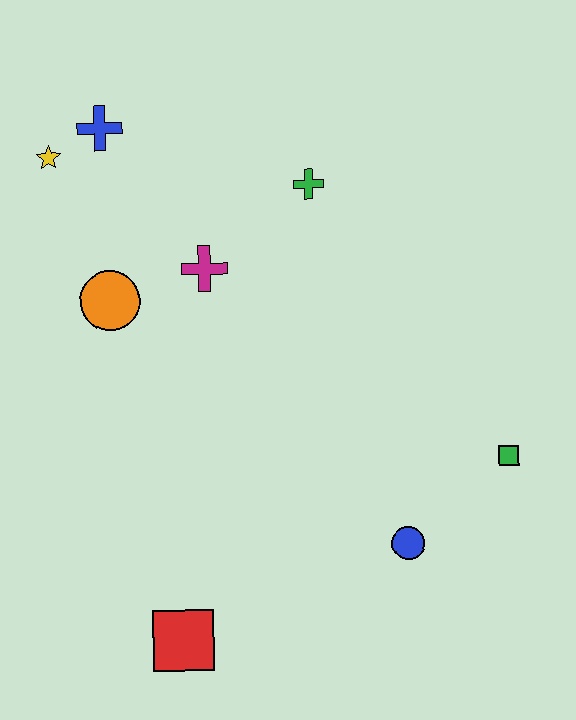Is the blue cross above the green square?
Yes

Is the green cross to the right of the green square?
No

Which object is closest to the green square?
The blue circle is closest to the green square.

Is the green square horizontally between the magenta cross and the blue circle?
No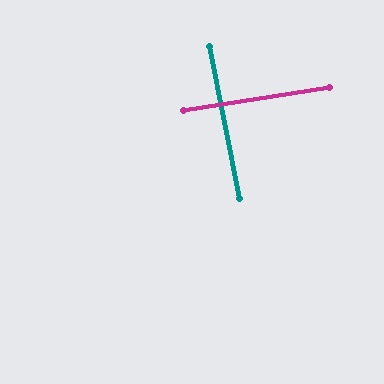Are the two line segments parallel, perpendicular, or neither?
Perpendicular — they meet at approximately 88°.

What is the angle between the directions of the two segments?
Approximately 88 degrees.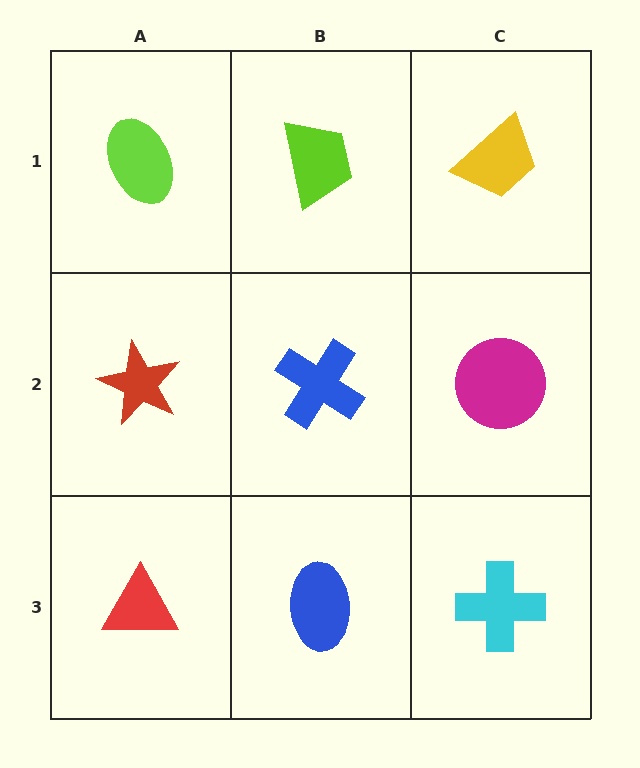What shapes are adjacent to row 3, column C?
A magenta circle (row 2, column C), a blue ellipse (row 3, column B).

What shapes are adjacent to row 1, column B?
A blue cross (row 2, column B), a lime ellipse (row 1, column A), a yellow trapezoid (row 1, column C).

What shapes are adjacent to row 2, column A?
A lime ellipse (row 1, column A), a red triangle (row 3, column A), a blue cross (row 2, column B).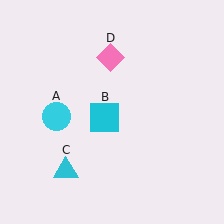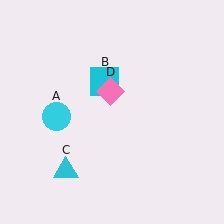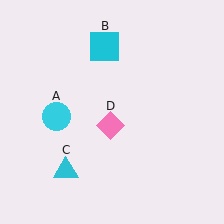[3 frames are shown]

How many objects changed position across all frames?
2 objects changed position: cyan square (object B), pink diamond (object D).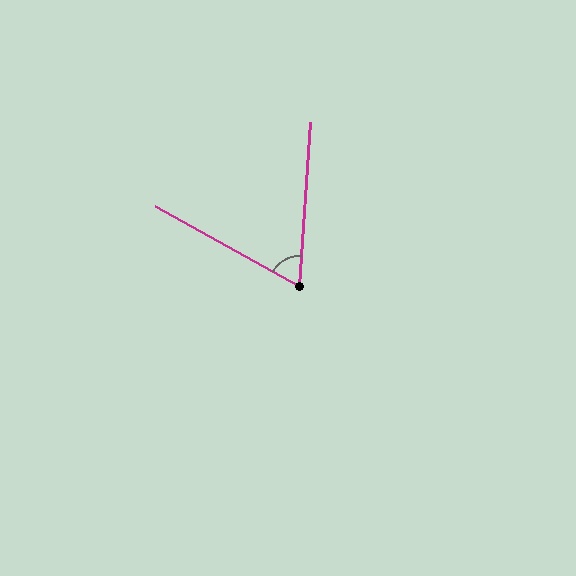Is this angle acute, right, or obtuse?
It is acute.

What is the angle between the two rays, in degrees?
Approximately 65 degrees.